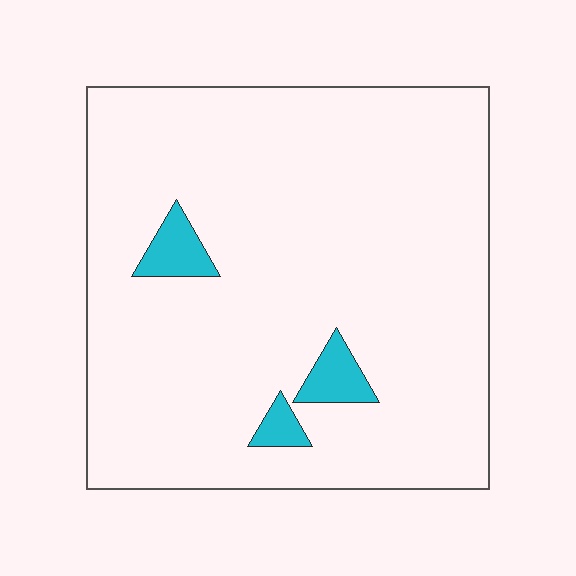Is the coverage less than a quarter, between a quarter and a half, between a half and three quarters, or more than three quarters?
Less than a quarter.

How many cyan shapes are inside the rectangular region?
3.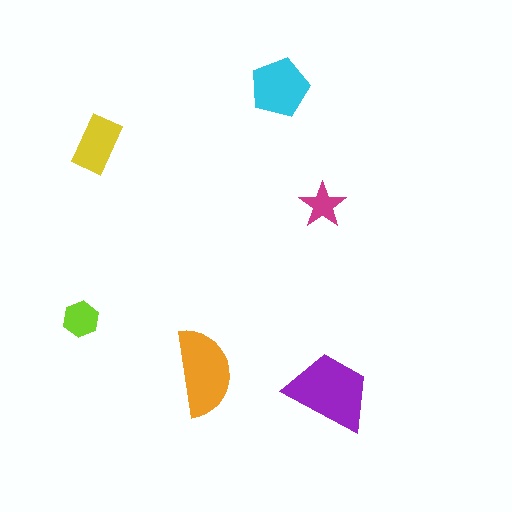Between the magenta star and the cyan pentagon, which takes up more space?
The cyan pentagon.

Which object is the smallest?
The magenta star.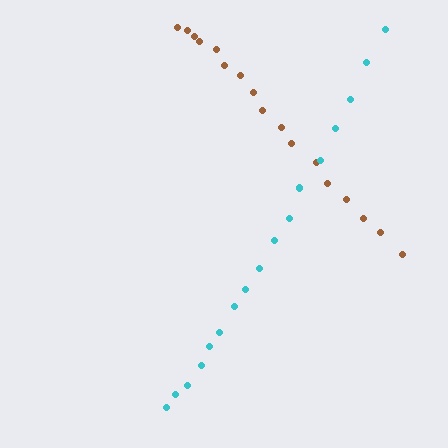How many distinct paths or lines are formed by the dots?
There are 2 distinct paths.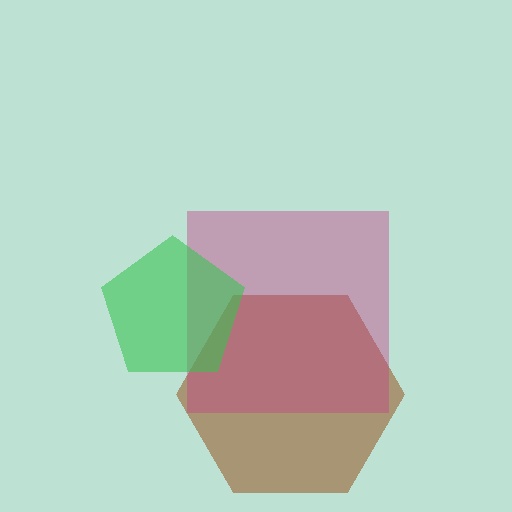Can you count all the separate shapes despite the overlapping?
Yes, there are 3 separate shapes.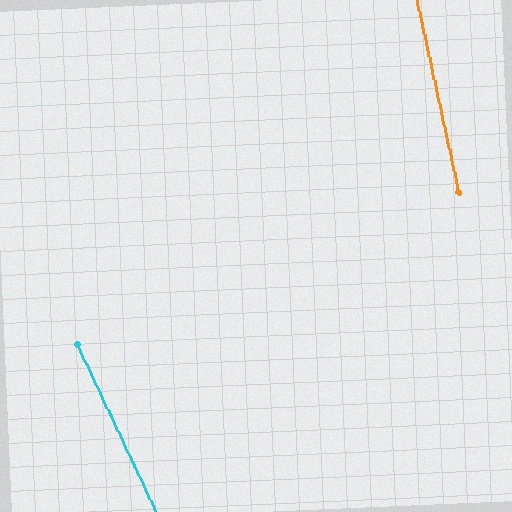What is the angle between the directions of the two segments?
Approximately 13 degrees.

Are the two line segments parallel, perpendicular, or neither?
Neither parallel nor perpendicular — they differ by about 13°.